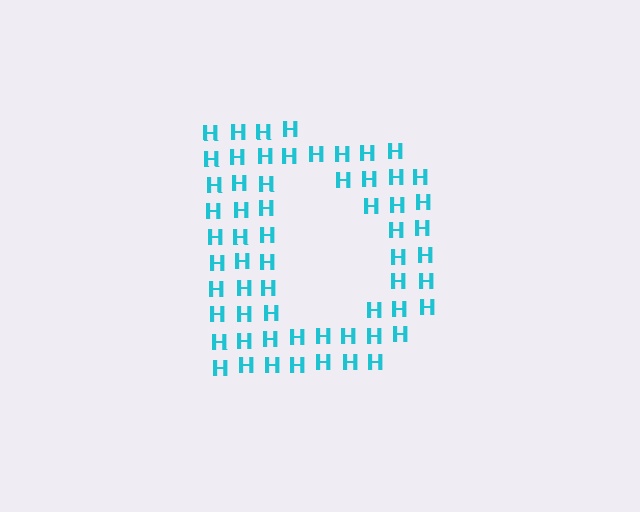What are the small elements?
The small elements are letter H's.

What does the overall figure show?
The overall figure shows the letter D.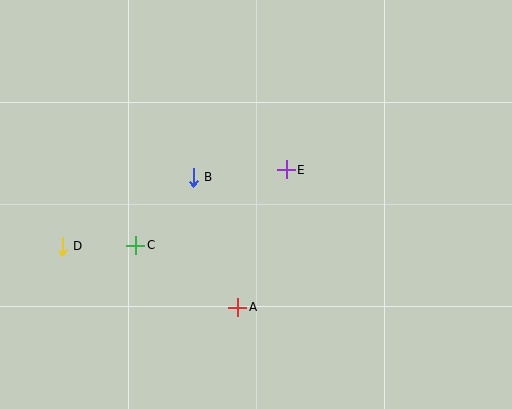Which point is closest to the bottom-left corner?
Point D is closest to the bottom-left corner.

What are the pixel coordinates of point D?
Point D is at (62, 246).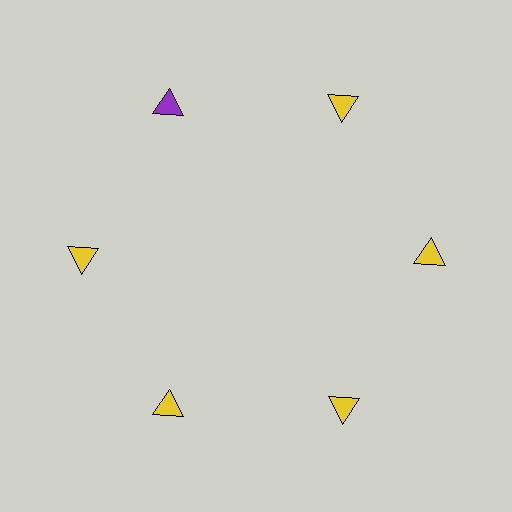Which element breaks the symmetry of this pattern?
The purple triangle at roughly the 11 o'clock position breaks the symmetry. All other shapes are yellow triangles.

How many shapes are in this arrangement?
There are 6 shapes arranged in a ring pattern.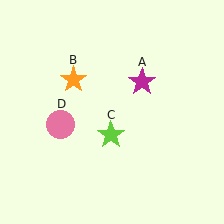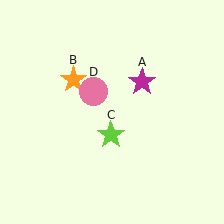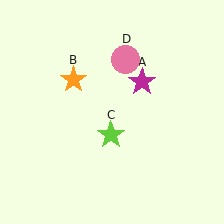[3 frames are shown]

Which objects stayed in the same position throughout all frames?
Magenta star (object A) and orange star (object B) and lime star (object C) remained stationary.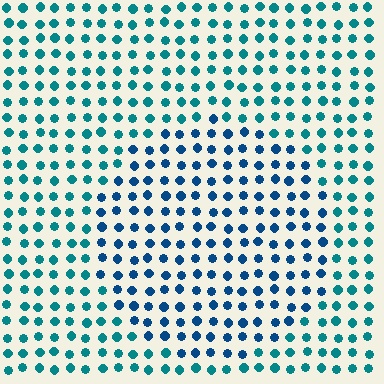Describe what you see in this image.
The image is filled with small teal elements in a uniform arrangement. A circle-shaped region is visible where the elements are tinted to a slightly different hue, forming a subtle color boundary.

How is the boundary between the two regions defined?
The boundary is defined purely by a slight shift in hue (about 29 degrees). Spacing, size, and orientation are identical on both sides.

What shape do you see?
I see a circle.